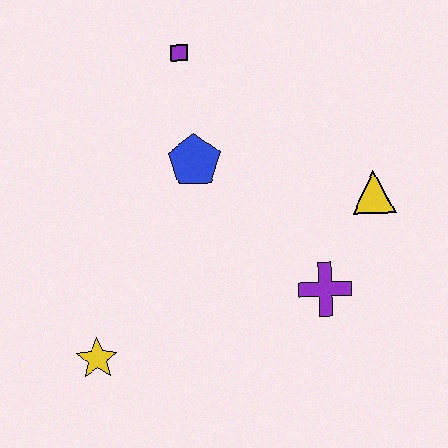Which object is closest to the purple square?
The blue pentagon is closest to the purple square.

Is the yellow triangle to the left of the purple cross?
No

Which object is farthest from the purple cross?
The purple square is farthest from the purple cross.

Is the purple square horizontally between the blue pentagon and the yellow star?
Yes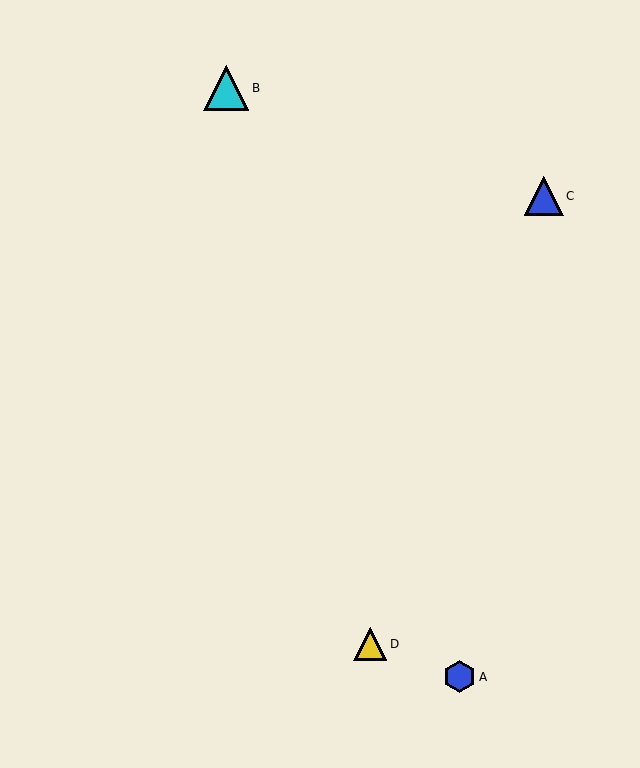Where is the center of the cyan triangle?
The center of the cyan triangle is at (226, 88).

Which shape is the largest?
The cyan triangle (labeled B) is the largest.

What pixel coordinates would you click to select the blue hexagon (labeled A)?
Click at (460, 677) to select the blue hexagon A.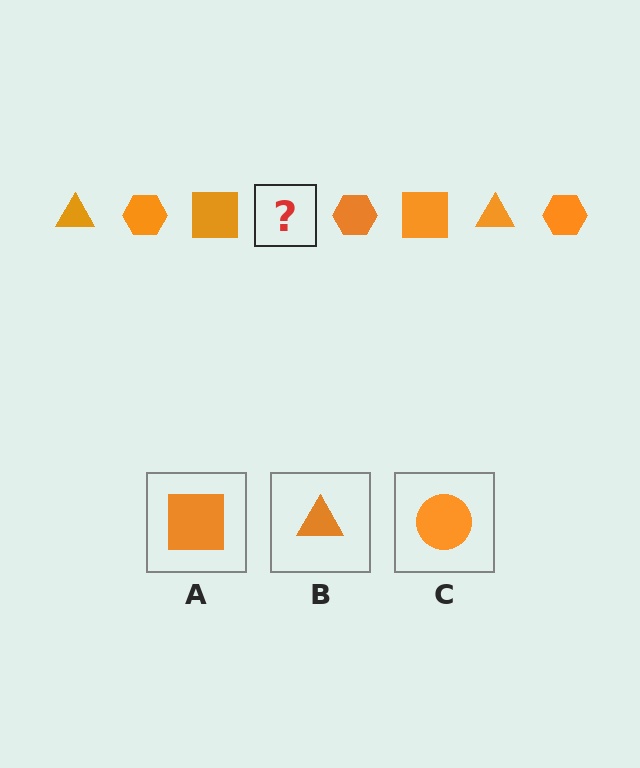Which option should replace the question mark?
Option B.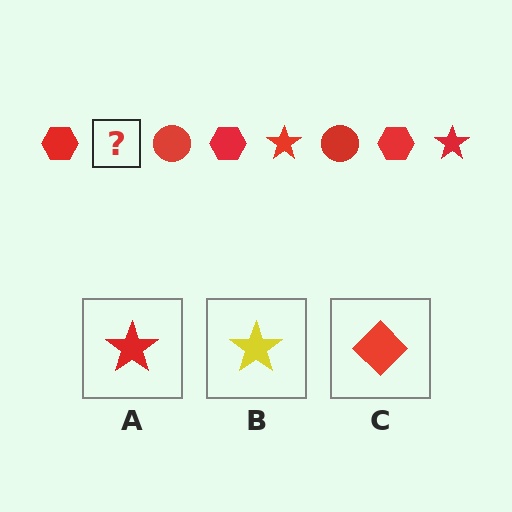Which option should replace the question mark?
Option A.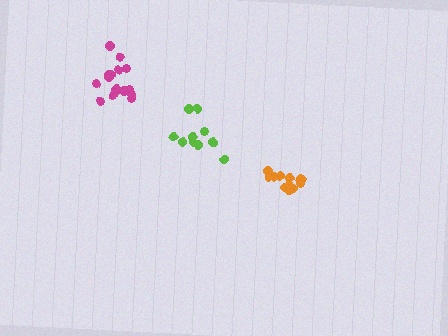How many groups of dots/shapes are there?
There are 3 groups.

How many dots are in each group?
Group 1: 12 dots, Group 2: 10 dots, Group 3: 16 dots (38 total).